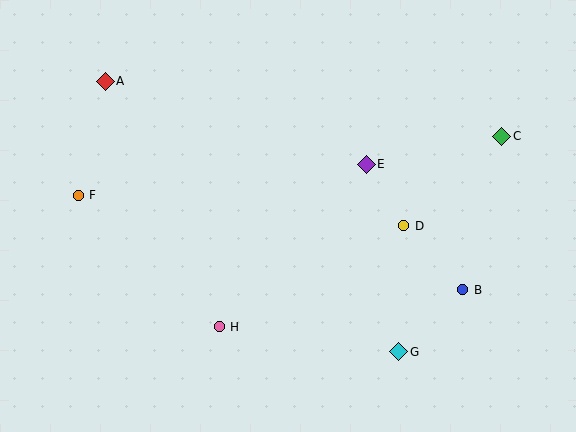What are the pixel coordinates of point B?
Point B is at (463, 290).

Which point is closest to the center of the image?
Point E at (366, 164) is closest to the center.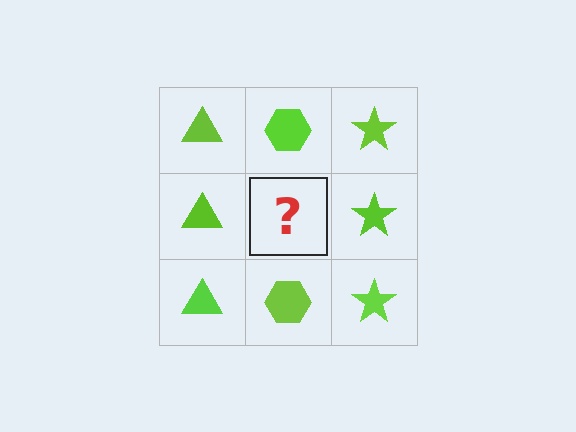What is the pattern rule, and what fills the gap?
The rule is that each column has a consistent shape. The gap should be filled with a lime hexagon.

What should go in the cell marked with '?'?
The missing cell should contain a lime hexagon.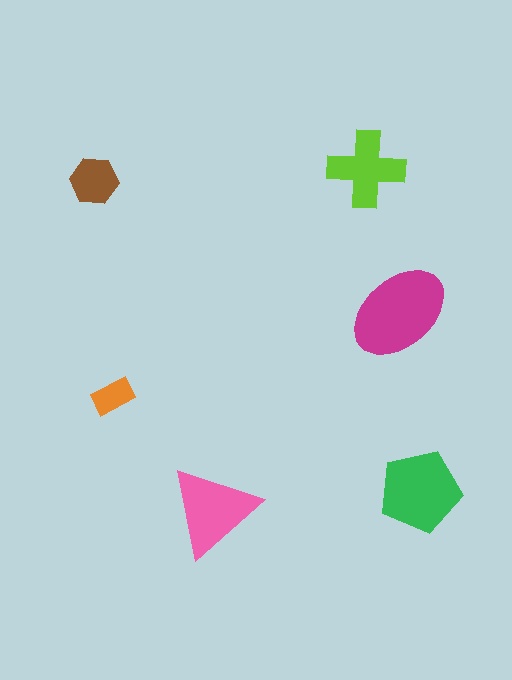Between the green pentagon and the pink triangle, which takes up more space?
The green pentagon.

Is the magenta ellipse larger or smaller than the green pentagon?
Larger.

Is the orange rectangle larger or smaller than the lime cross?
Smaller.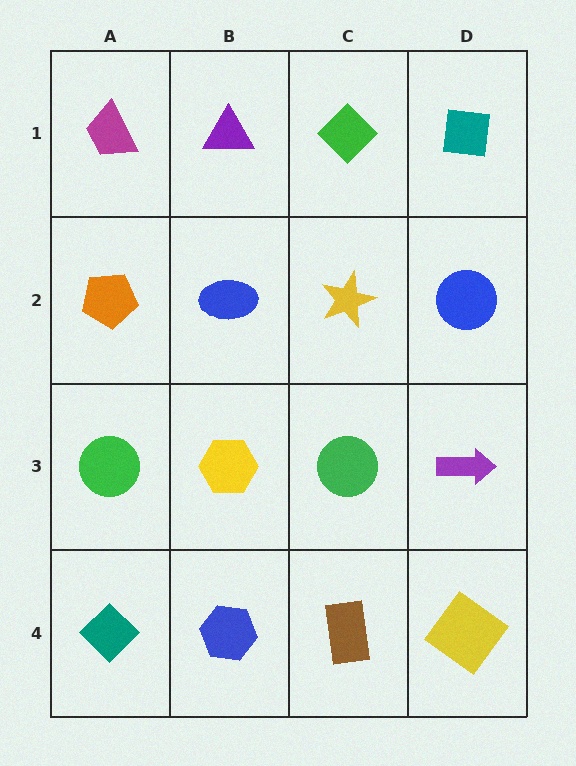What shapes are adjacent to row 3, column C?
A yellow star (row 2, column C), a brown rectangle (row 4, column C), a yellow hexagon (row 3, column B), a purple arrow (row 3, column D).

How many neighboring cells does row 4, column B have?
3.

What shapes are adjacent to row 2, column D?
A teal square (row 1, column D), a purple arrow (row 3, column D), a yellow star (row 2, column C).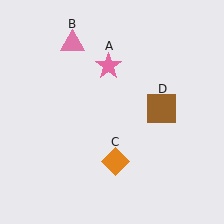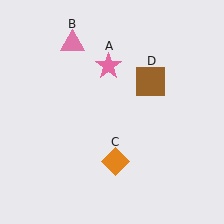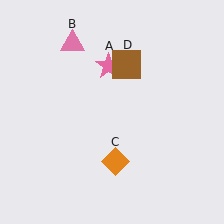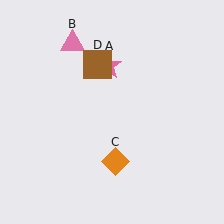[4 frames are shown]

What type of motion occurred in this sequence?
The brown square (object D) rotated counterclockwise around the center of the scene.